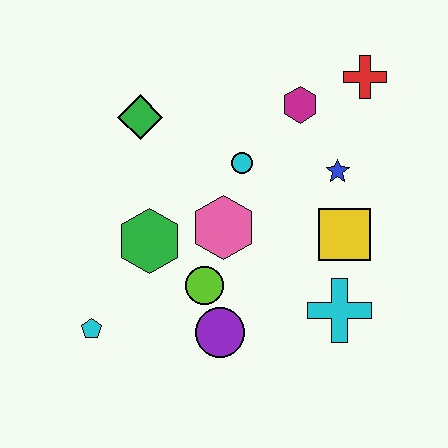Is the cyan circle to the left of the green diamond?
No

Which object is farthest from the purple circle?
The red cross is farthest from the purple circle.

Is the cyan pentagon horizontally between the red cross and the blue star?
No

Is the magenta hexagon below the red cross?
Yes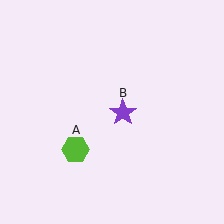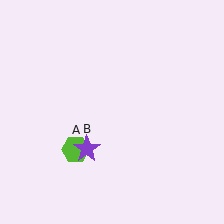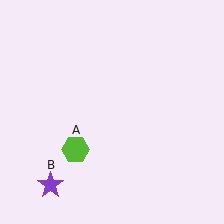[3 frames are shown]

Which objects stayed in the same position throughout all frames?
Lime hexagon (object A) remained stationary.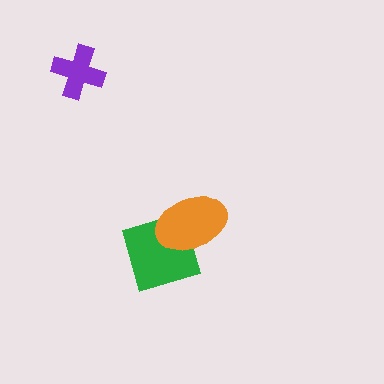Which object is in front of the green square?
The orange ellipse is in front of the green square.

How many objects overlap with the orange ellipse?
1 object overlaps with the orange ellipse.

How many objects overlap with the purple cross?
0 objects overlap with the purple cross.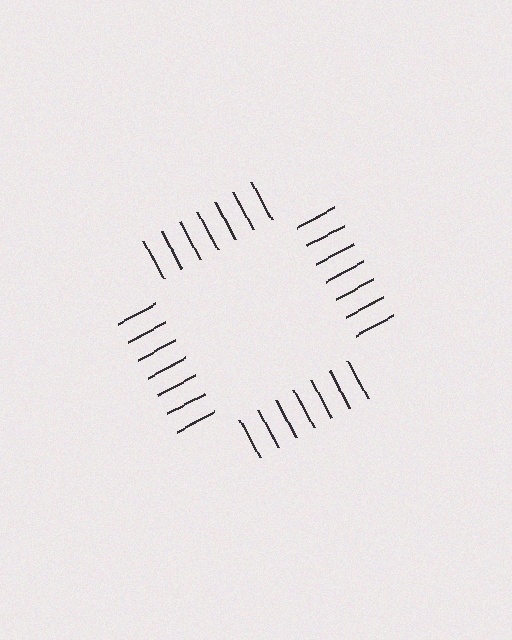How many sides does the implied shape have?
4 sides — the line-ends trace a square.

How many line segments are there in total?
28 — 7 along each of the 4 edges.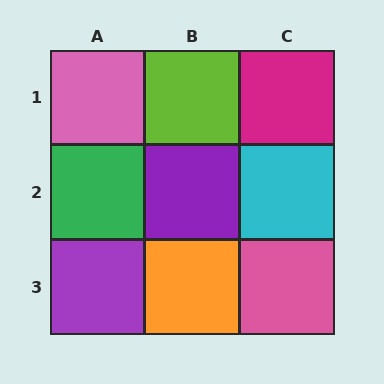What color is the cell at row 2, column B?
Purple.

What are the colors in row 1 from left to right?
Pink, lime, magenta.